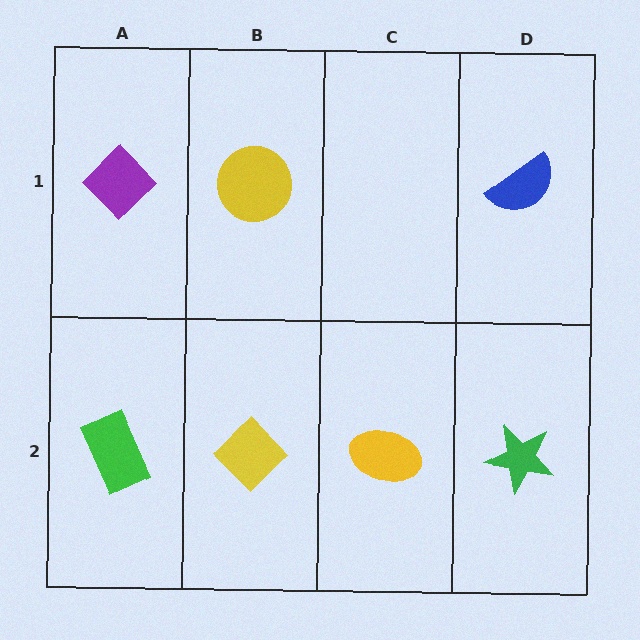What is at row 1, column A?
A purple diamond.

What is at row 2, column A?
A green rectangle.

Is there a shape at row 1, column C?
No, that cell is empty.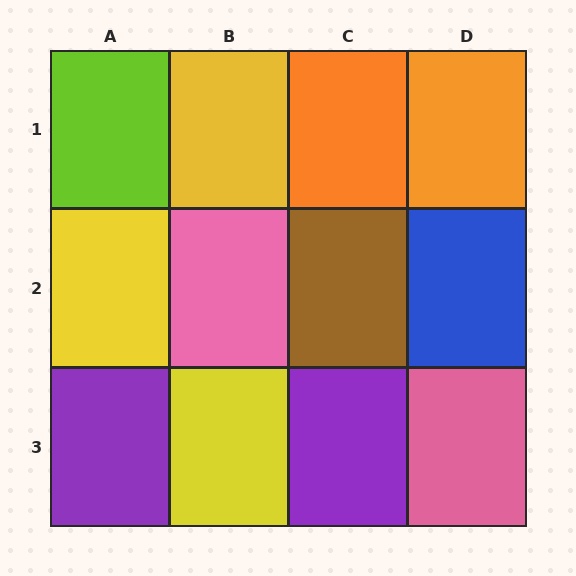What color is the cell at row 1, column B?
Yellow.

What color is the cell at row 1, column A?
Lime.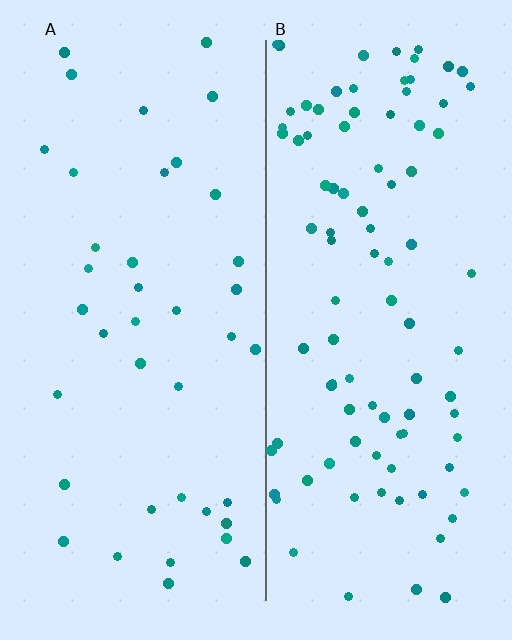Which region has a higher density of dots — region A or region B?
B (the right).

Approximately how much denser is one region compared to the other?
Approximately 2.4× — region B over region A.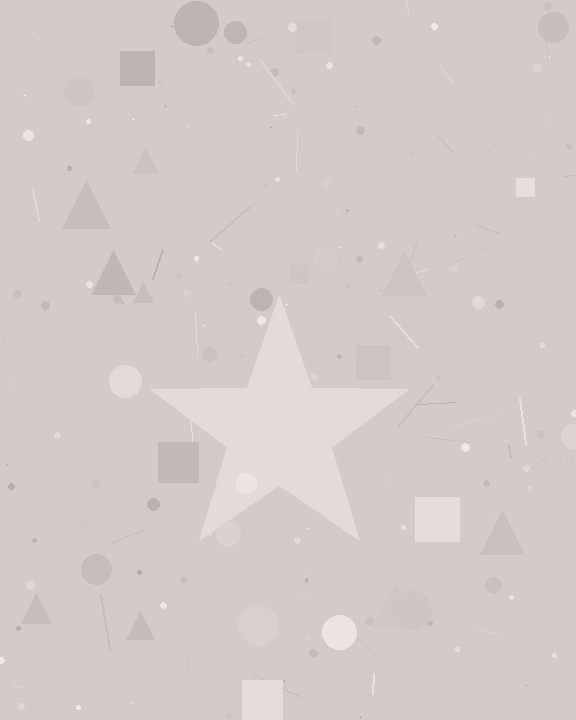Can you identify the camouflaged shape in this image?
The camouflaged shape is a star.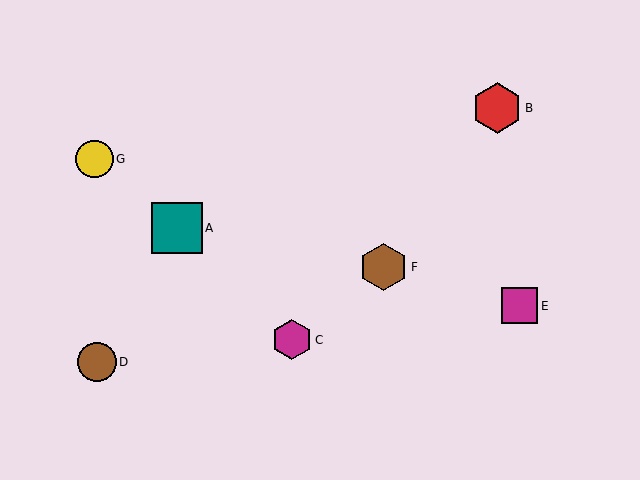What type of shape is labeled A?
Shape A is a teal square.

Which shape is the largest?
The teal square (labeled A) is the largest.